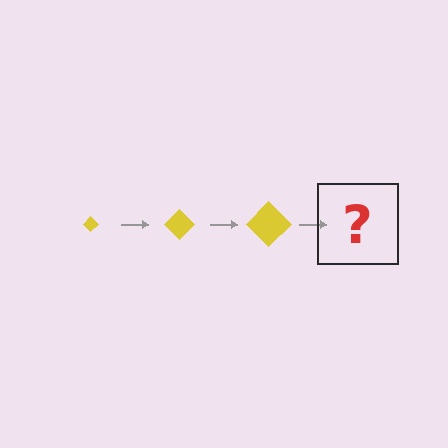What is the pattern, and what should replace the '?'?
The pattern is that the diamond gets progressively larger each step. The '?' should be a yellow diamond, larger than the previous one.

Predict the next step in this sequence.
The next step is a yellow diamond, larger than the previous one.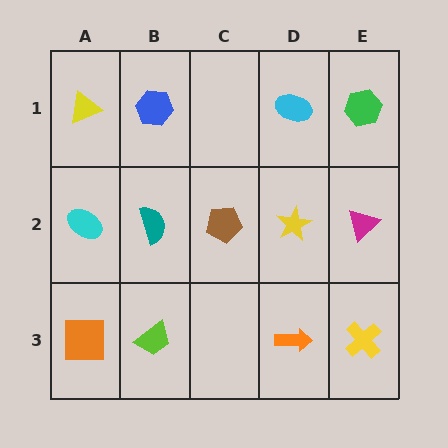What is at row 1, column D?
A cyan ellipse.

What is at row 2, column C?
A brown pentagon.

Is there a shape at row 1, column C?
No, that cell is empty.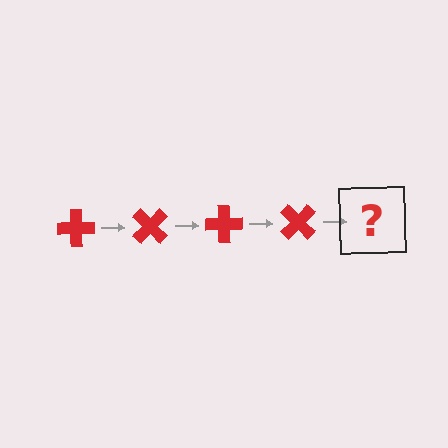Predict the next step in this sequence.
The next step is a red cross rotated 180 degrees.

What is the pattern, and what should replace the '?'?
The pattern is that the cross rotates 45 degrees each step. The '?' should be a red cross rotated 180 degrees.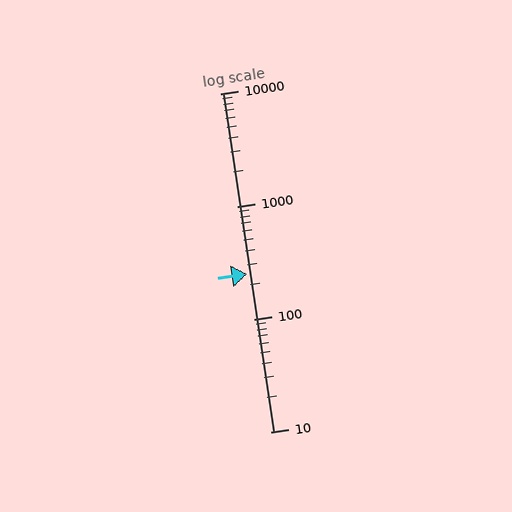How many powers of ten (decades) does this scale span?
The scale spans 3 decades, from 10 to 10000.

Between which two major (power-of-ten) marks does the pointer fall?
The pointer is between 100 and 1000.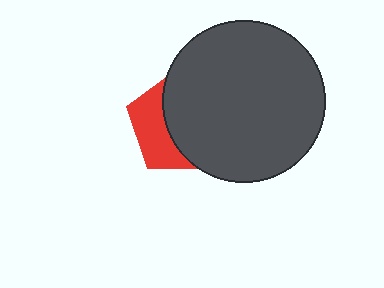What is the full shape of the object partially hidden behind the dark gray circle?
The partially hidden object is a red pentagon.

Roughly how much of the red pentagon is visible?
A small part of it is visible (roughly 38%).